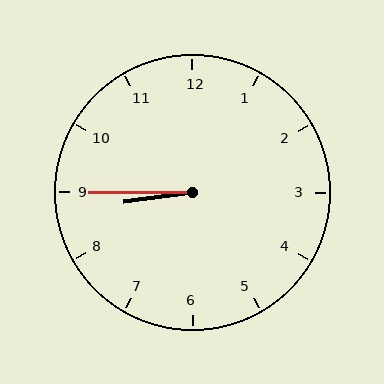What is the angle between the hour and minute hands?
Approximately 8 degrees.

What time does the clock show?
8:45.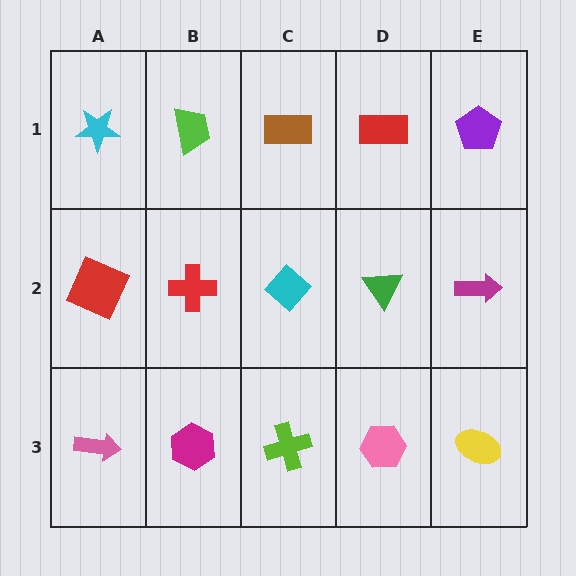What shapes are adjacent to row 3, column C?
A cyan diamond (row 2, column C), a magenta hexagon (row 3, column B), a pink hexagon (row 3, column D).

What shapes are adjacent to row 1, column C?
A cyan diamond (row 2, column C), a lime trapezoid (row 1, column B), a red rectangle (row 1, column D).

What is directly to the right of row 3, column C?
A pink hexagon.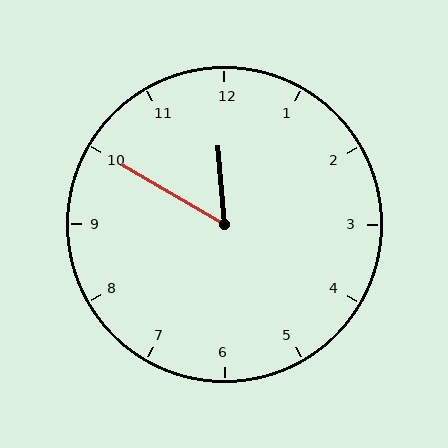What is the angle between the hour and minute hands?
Approximately 55 degrees.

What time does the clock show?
11:50.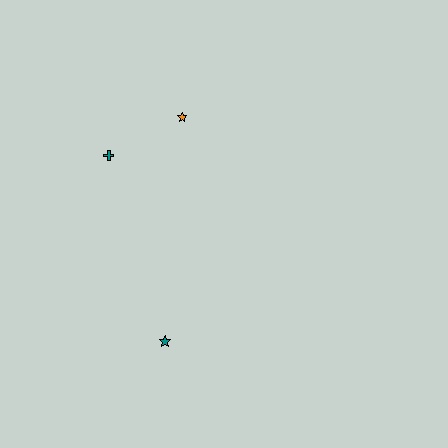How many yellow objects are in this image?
There are no yellow objects.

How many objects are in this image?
There are 3 objects.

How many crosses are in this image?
There is 1 cross.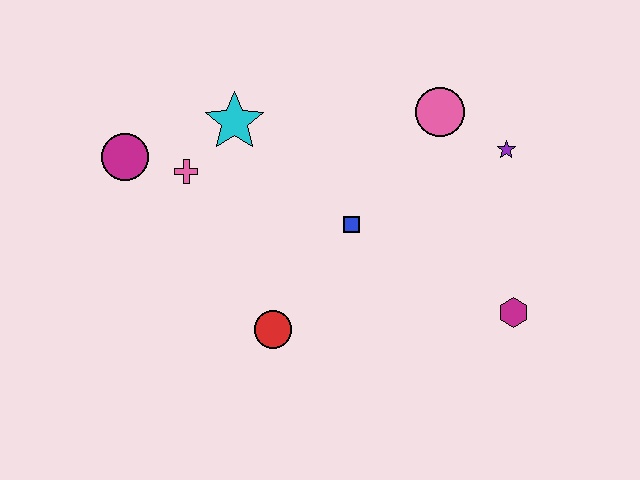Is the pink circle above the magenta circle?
Yes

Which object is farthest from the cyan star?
The magenta hexagon is farthest from the cyan star.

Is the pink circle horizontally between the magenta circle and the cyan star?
No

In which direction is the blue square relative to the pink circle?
The blue square is below the pink circle.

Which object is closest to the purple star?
The pink circle is closest to the purple star.